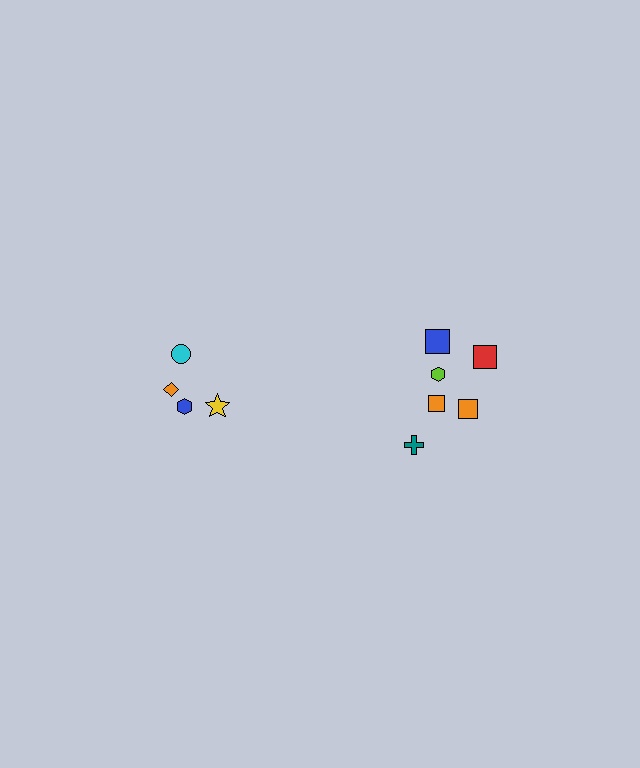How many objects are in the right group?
There are 6 objects.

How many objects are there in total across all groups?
There are 10 objects.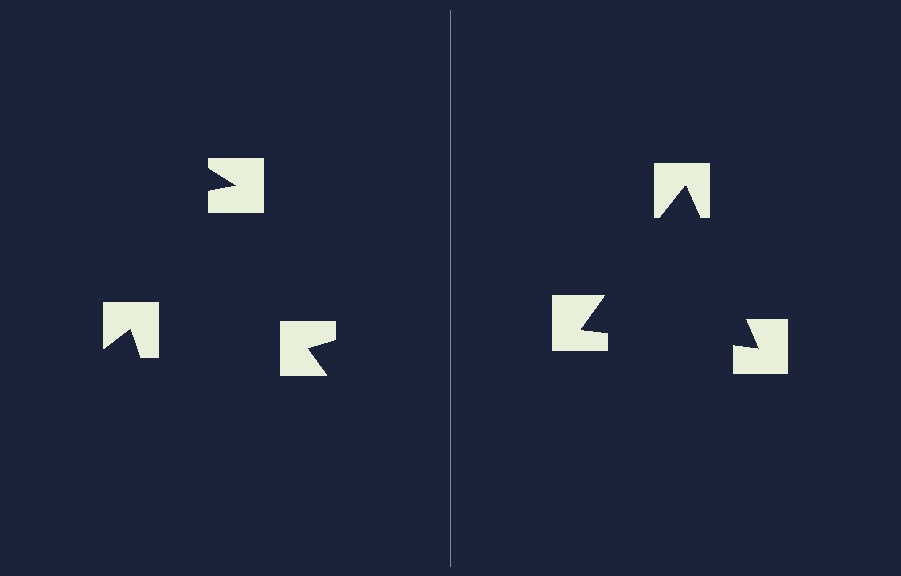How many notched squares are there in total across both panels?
6 — 3 on each side.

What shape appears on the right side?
An illusory triangle.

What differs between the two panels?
The notched squares are positioned identically on both sides; only the wedge orientations differ. On the right they align to a triangle; on the left they are misaligned.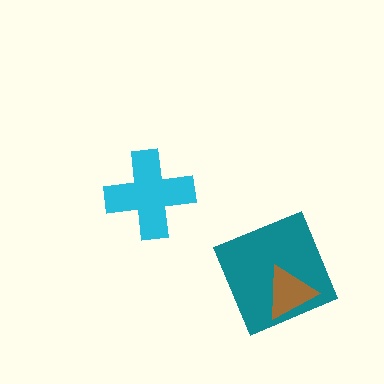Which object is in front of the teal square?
The brown triangle is in front of the teal square.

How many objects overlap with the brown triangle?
1 object overlaps with the brown triangle.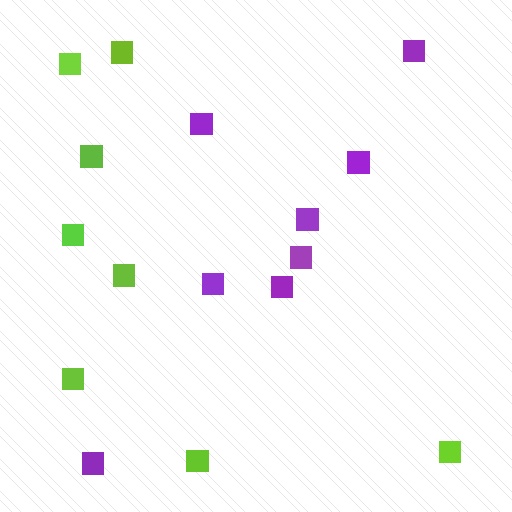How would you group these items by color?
There are 2 groups: one group of lime squares (8) and one group of purple squares (8).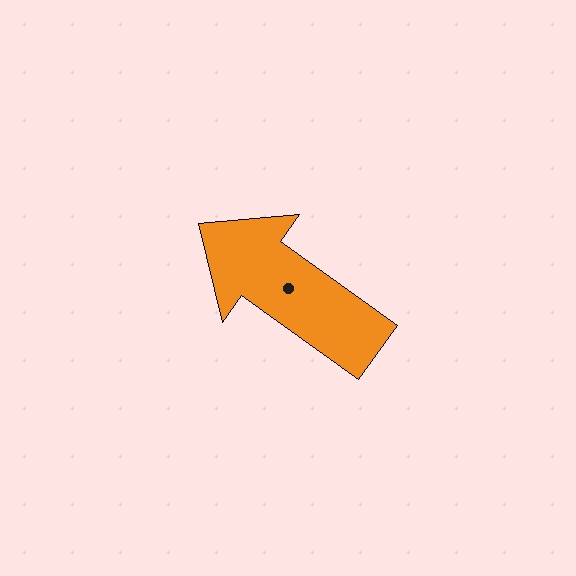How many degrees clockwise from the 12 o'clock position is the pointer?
Approximately 306 degrees.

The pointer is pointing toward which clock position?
Roughly 10 o'clock.